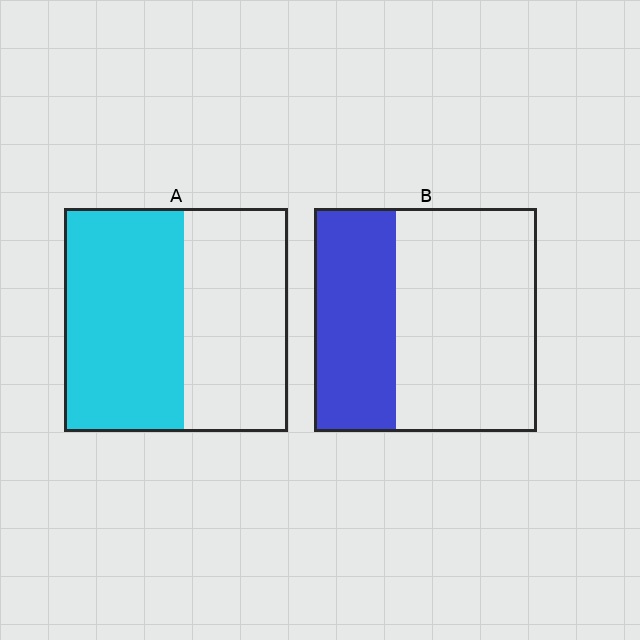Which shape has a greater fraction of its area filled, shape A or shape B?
Shape A.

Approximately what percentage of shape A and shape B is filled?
A is approximately 55% and B is approximately 35%.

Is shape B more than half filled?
No.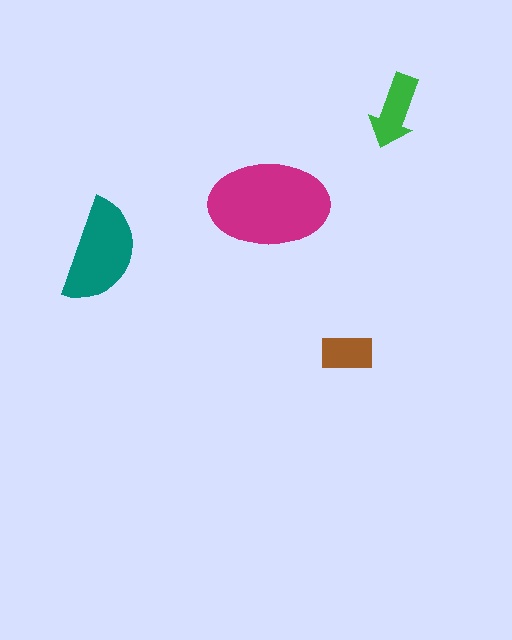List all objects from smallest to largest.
The brown rectangle, the green arrow, the teal semicircle, the magenta ellipse.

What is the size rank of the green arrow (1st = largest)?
3rd.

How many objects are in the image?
There are 4 objects in the image.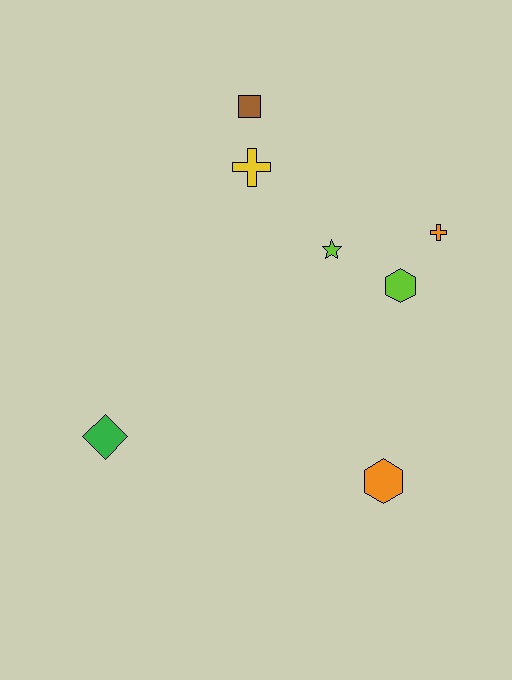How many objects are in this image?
There are 7 objects.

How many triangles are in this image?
There are no triangles.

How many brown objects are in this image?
There is 1 brown object.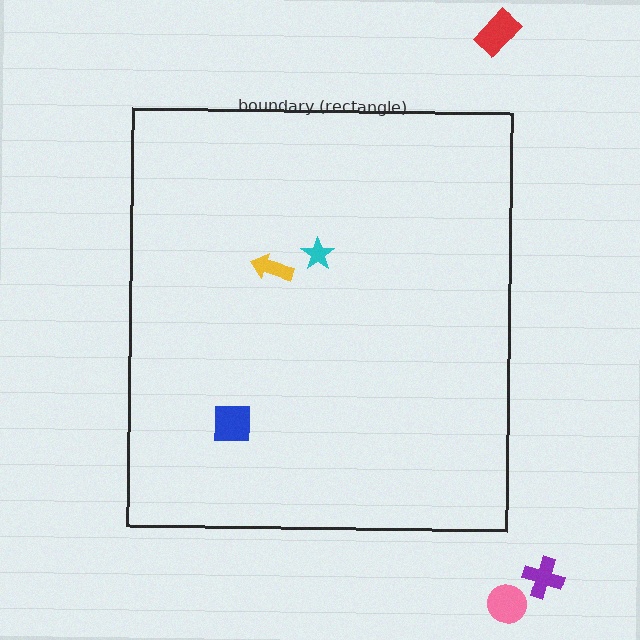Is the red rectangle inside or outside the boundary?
Outside.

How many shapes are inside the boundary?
3 inside, 3 outside.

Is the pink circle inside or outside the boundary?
Outside.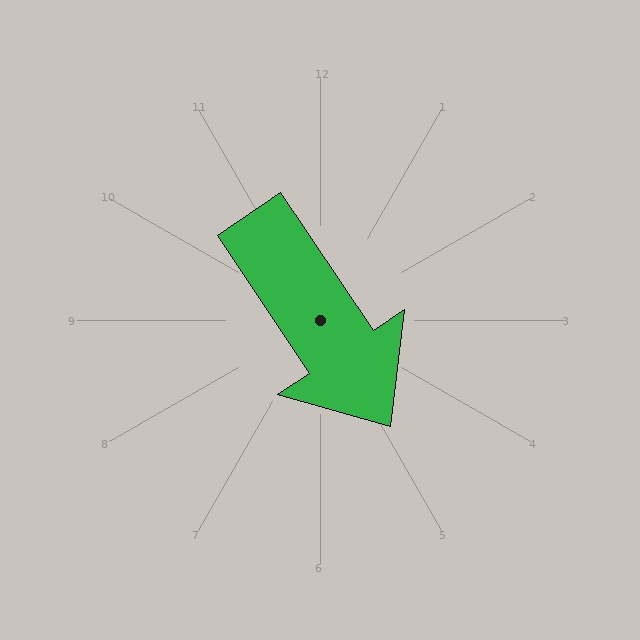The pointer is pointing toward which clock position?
Roughly 5 o'clock.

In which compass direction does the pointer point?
Southeast.